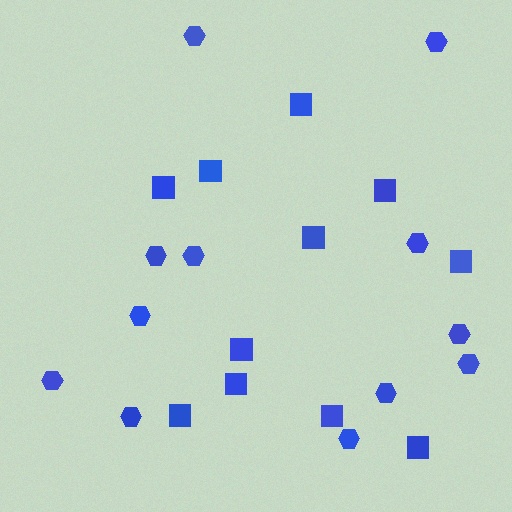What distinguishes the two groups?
There are 2 groups: one group of squares (11) and one group of hexagons (12).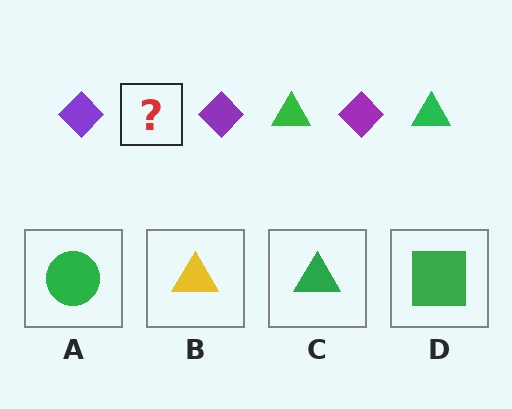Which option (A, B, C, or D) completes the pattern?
C.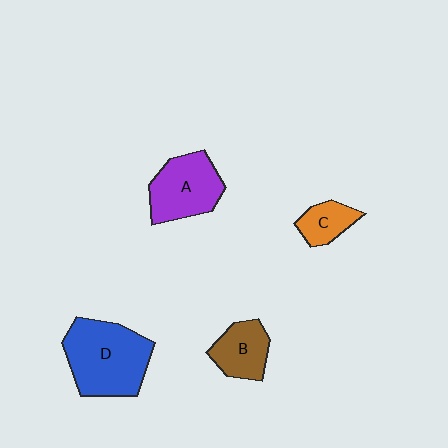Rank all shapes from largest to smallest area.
From largest to smallest: D (blue), A (purple), B (brown), C (orange).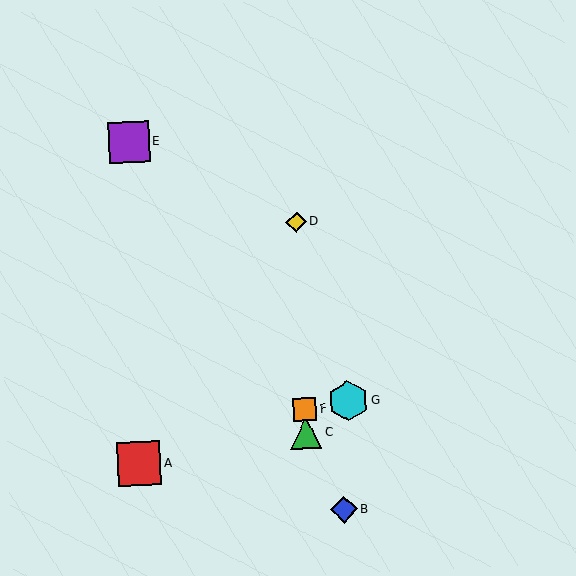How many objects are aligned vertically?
3 objects (C, D, F) are aligned vertically.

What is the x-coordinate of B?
Object B is at x≈344.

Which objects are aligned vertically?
Objects C, D, F are aligned vertically.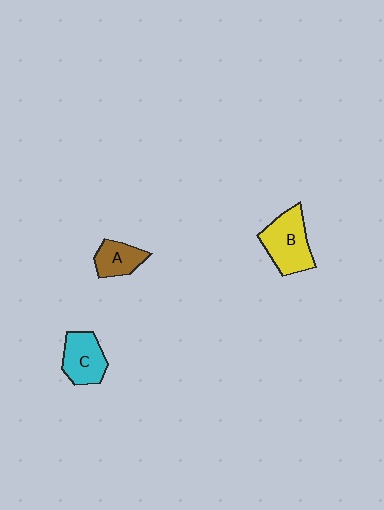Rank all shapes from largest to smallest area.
From largest to smallest: B (yellow), C (cyan), A (brown).